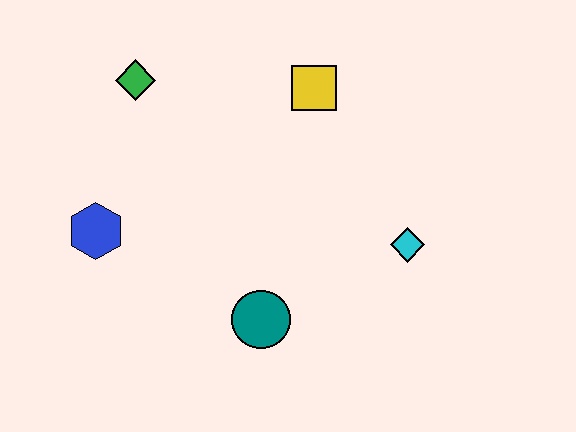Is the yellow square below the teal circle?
No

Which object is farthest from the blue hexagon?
The cyan diamond is farthest from the blue hexagon.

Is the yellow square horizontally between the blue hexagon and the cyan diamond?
Yes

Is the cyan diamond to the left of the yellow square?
No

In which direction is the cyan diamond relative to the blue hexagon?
The cyan diamond is to the right of the blue hexagon.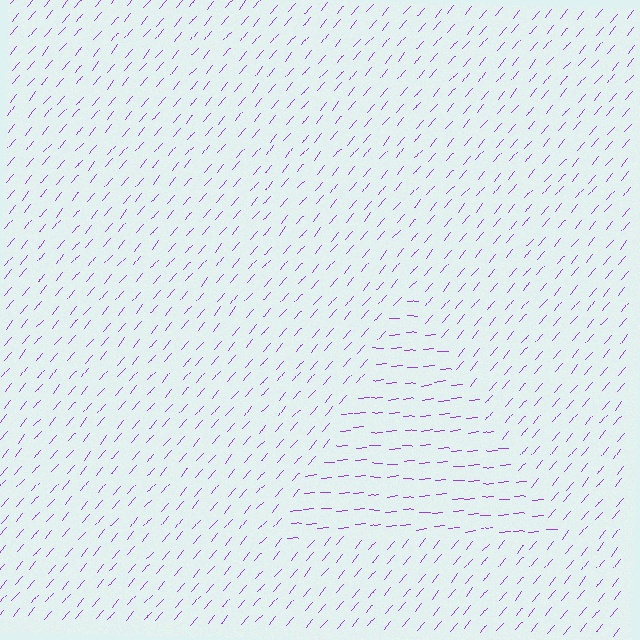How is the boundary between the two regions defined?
The boundary is defined purely by a change in line orientation (approximately 45 degrees difference). All lines are the same color and thickness.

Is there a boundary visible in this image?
Yes, there is a texture boundary formed by a change in line orientation.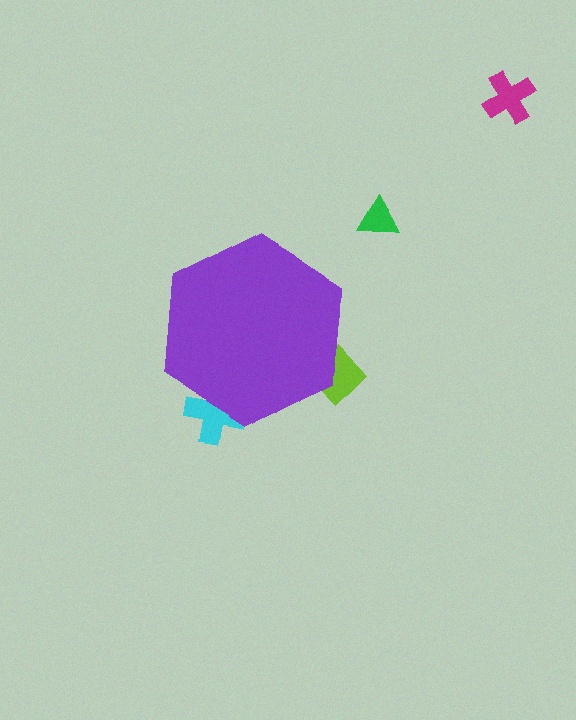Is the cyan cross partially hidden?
Yes, the cyan cross is partially hidden behind the purple hexagon.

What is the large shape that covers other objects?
A purple hexagon.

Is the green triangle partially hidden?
No, the green triangle is fully visible.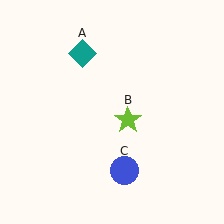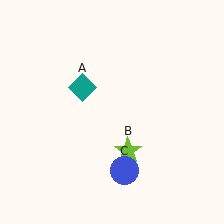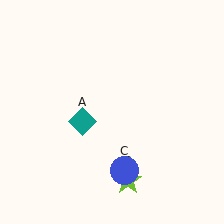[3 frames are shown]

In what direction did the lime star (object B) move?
The lime star (object B) moved down.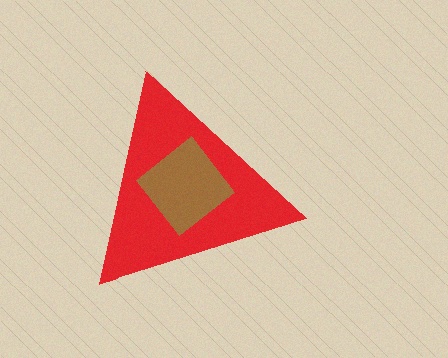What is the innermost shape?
The brown diamond.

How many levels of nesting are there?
2.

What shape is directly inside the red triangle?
The brown diamond.